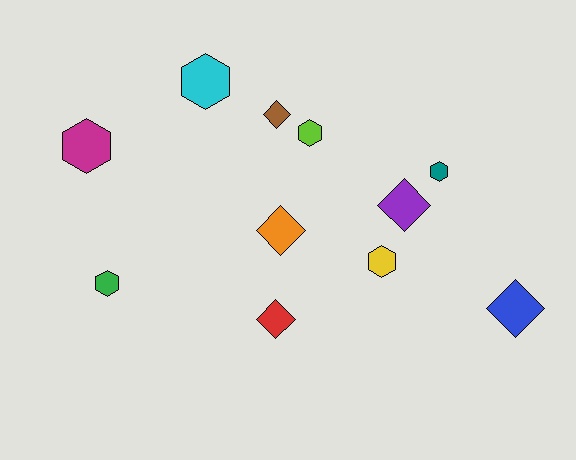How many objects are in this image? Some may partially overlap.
There are 11 objects.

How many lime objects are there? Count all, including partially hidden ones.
There is 1 lime object.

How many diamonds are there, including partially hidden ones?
There are 5 diamonds.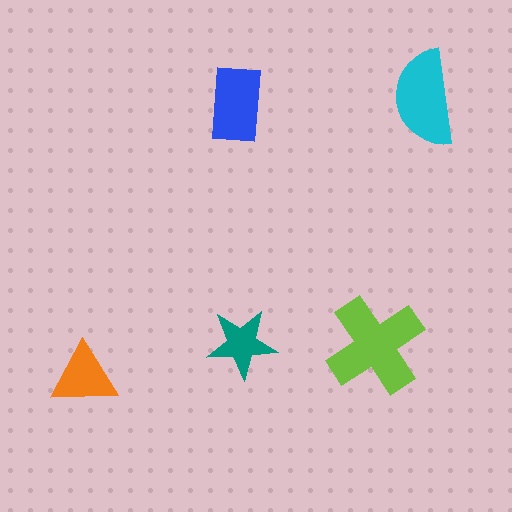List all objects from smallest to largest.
The teal star, the orange triangle, the blue rectangle, the cyan semicircle, the lime cross.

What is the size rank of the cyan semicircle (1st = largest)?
2nd.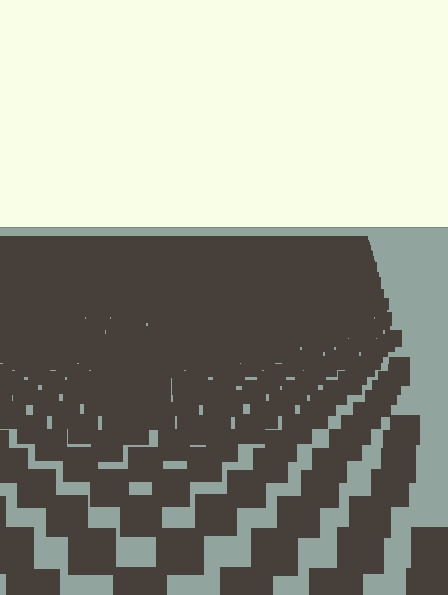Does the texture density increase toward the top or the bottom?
Density increases toward the top.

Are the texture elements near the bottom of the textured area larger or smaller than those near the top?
Larger. Near the bottom, elements are closer to the viewer and appear at a bigger on-screen size.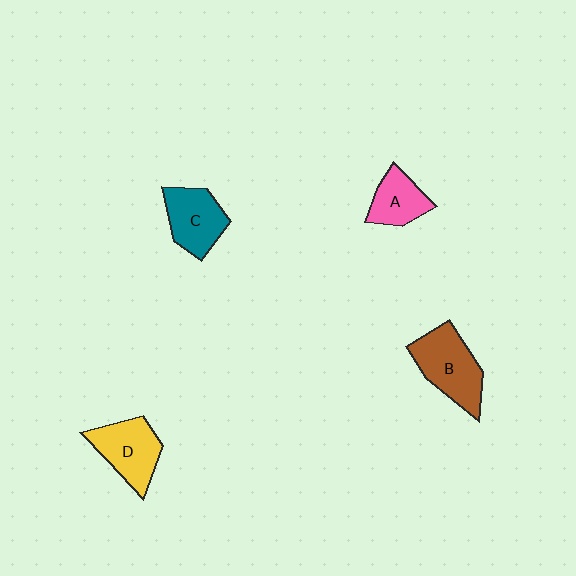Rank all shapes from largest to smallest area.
From largest to smallest: B (brown), D (yellow), C (teal), A (pink).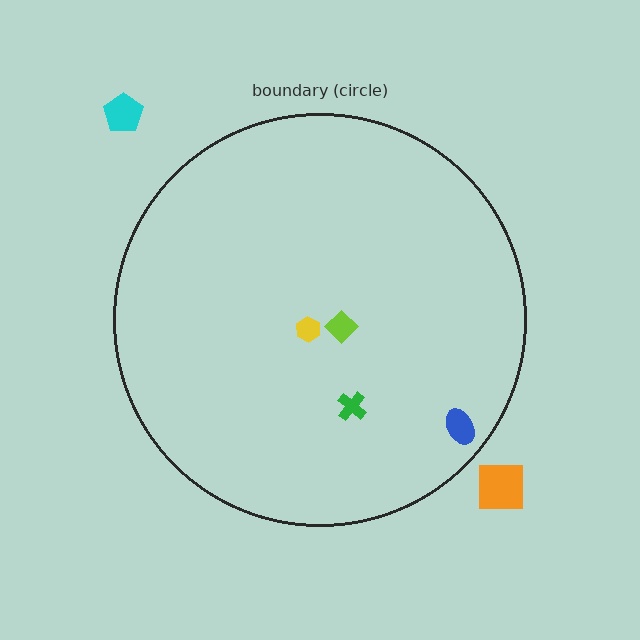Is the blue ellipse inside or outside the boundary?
Inside.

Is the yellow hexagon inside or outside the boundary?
Inside.